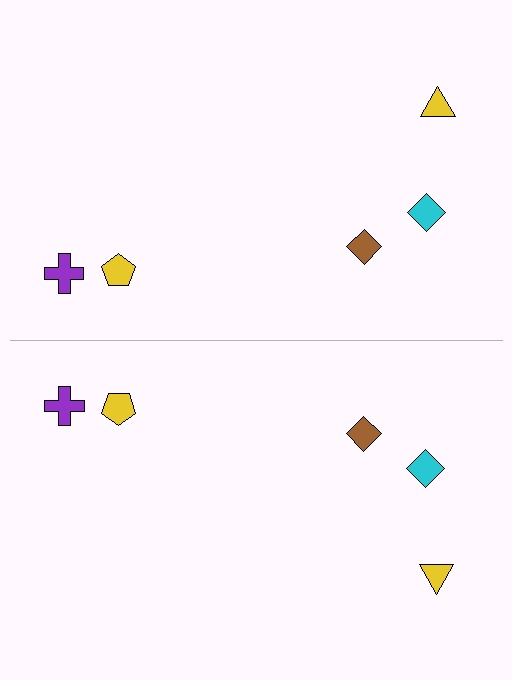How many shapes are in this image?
There are 10 shapes in this image.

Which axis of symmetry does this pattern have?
The pattern has a horizontal axis of symmetry running through the center of the image.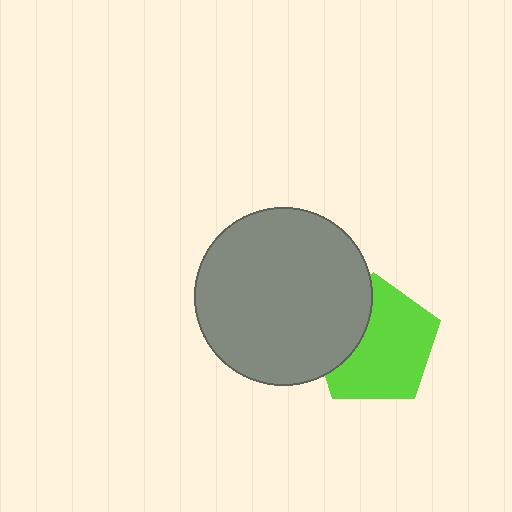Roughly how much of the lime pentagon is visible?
Most of it is visible (roughly 69%).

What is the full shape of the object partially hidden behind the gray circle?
The partially hidden object is a lime pentagon.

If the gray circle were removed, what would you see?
You would see the complete lime pentagon.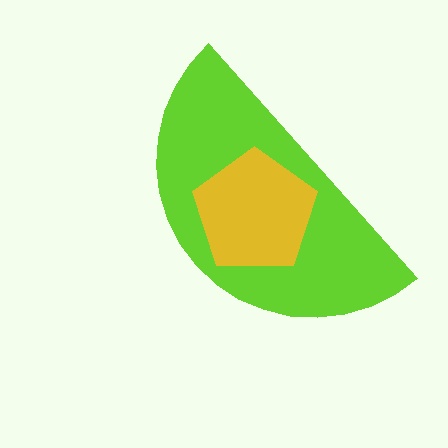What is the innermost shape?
The yellow pentagon.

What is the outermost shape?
The lime semicircle.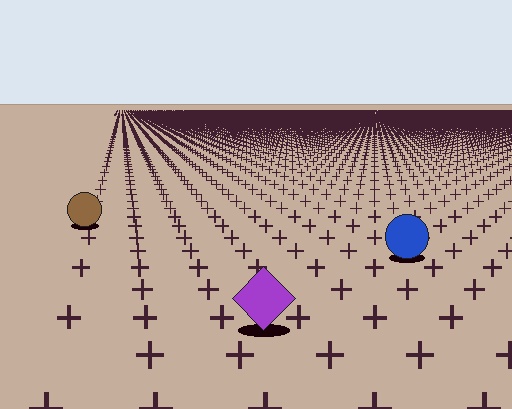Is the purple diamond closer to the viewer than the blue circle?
Yes. The purple diamond is closer — you can tell from the texture gradient: the ground texture is coarser near it.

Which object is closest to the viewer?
The purple diamond is closest. The texture marks near it are larger and more spread out.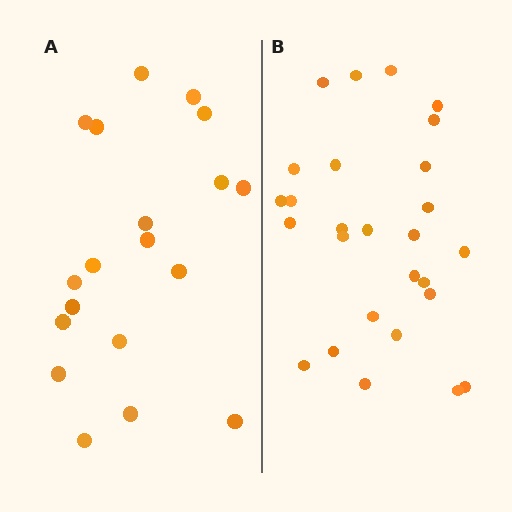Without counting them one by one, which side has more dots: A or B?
Region B (the right region) has more dots.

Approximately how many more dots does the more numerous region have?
Region B has roughly 8 or so more dots than region A.